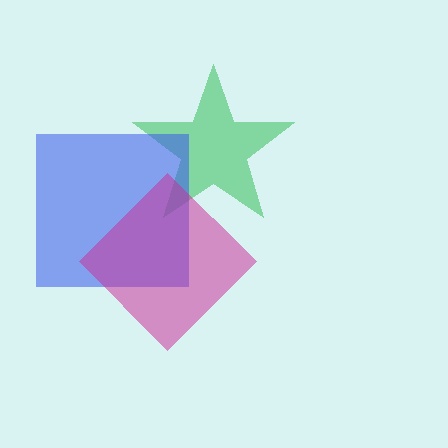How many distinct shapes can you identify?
There are 3 distinct shapes: a green star, a blue square, a magenta diamond.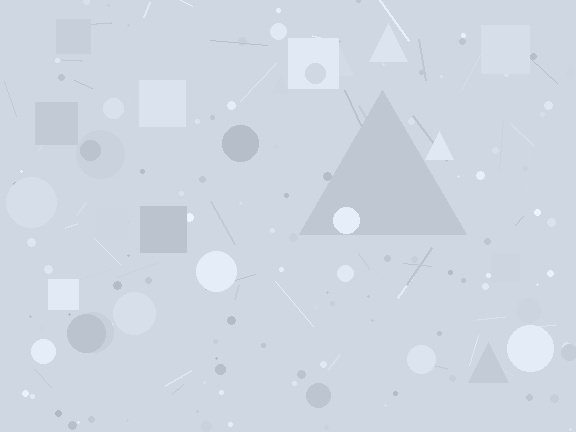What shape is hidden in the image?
A triangle is hidden in the image.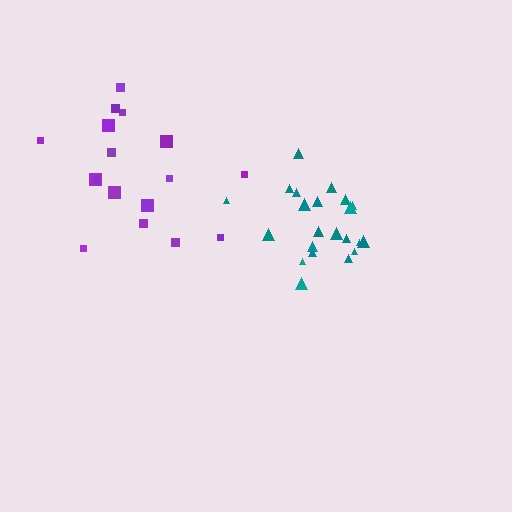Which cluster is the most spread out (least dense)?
Purple.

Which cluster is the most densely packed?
Teal.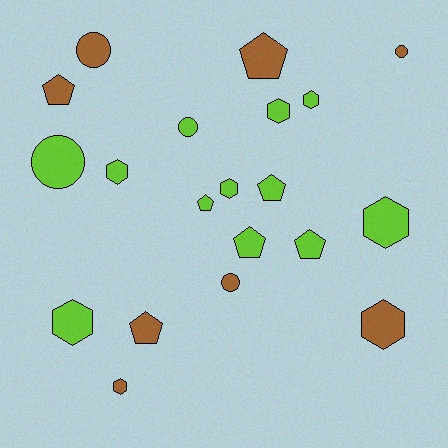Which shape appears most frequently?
Hexagon, with 8 objects.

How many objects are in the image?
There are 20 objects.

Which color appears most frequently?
Lime, with 12 objects.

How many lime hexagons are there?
There are 6 lime hexagons.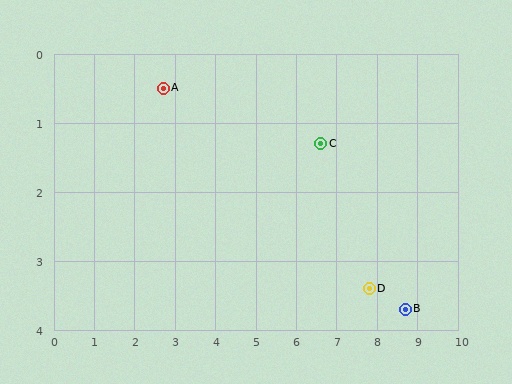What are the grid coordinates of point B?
Point B is at approximately (8.7, 3.7).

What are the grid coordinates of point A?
Point A is at approximately (2.7, 0.5).